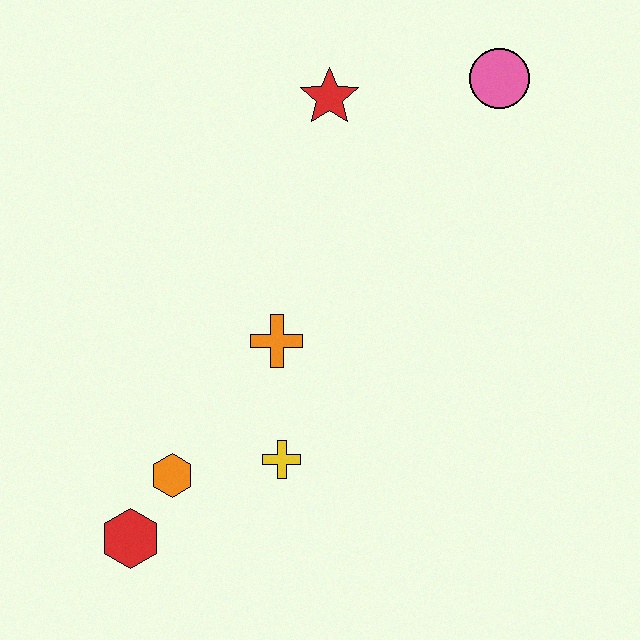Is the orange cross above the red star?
No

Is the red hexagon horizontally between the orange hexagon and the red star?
No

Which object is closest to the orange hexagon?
The red hexagon is closest to the orange hexagon.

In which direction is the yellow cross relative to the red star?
The yellow cross is below the red star.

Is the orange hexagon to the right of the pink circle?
No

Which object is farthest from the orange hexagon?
The pink circle is farthest from the orange hexagon.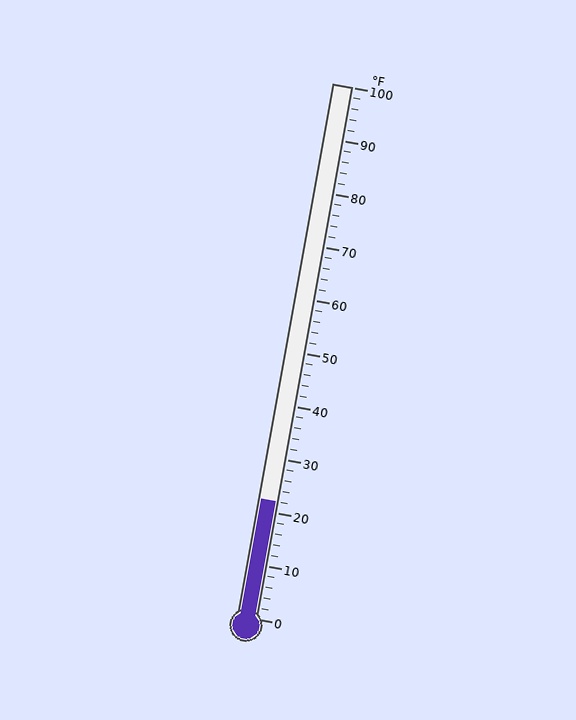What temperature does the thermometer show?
The thermometer shows approximately 22°F.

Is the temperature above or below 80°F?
The temperature is below 80°F.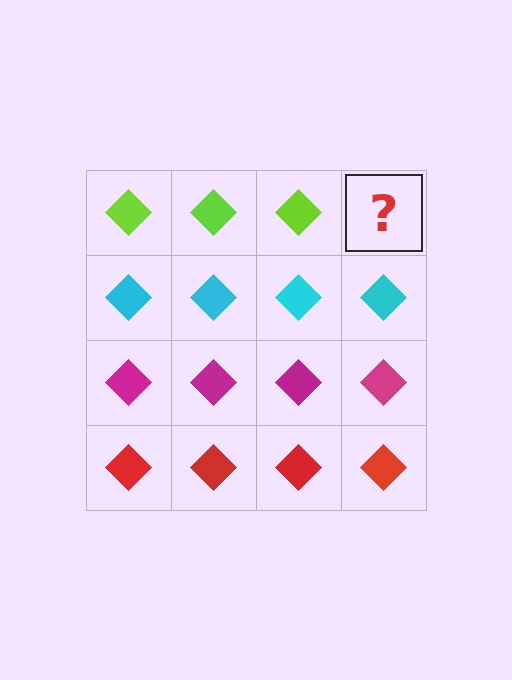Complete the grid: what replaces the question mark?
The question mark should be replaced with a lime diamond.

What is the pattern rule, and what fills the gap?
The rule is that each row has a consistent color. The gap should be filled with a lime diamond.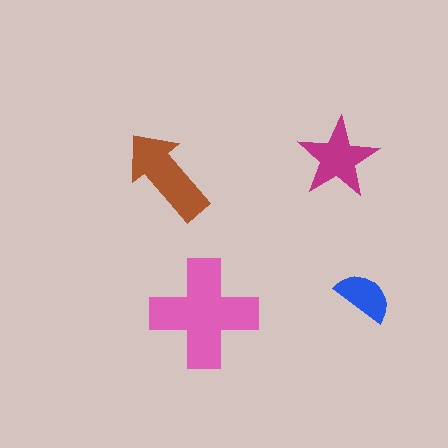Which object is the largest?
The pink cross.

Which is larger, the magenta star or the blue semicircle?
The magenta star.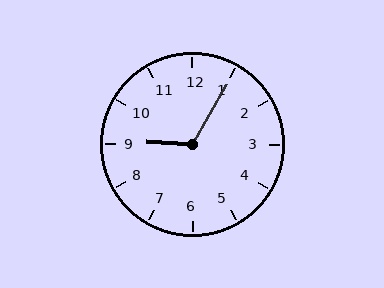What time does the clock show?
9:05.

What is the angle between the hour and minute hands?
Approximately 118 degrees.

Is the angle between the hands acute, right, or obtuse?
It is obtuse.